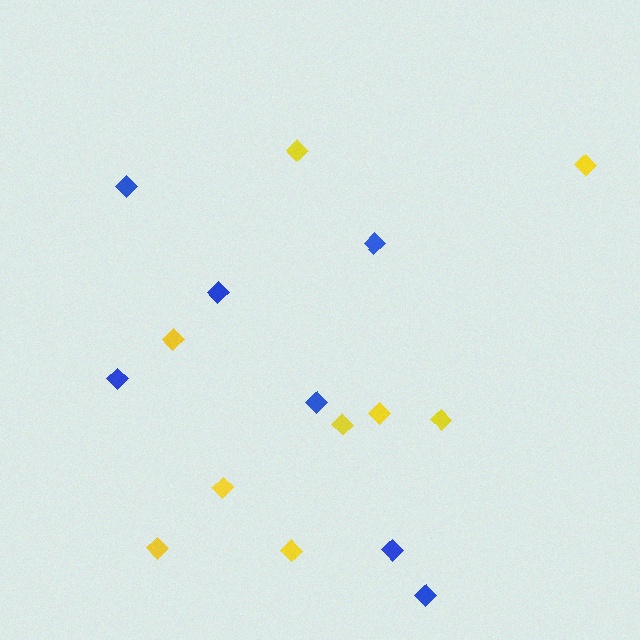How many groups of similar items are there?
There are 2 groups: one group of blue diamonds (7) and one group of yellow diamonds (9).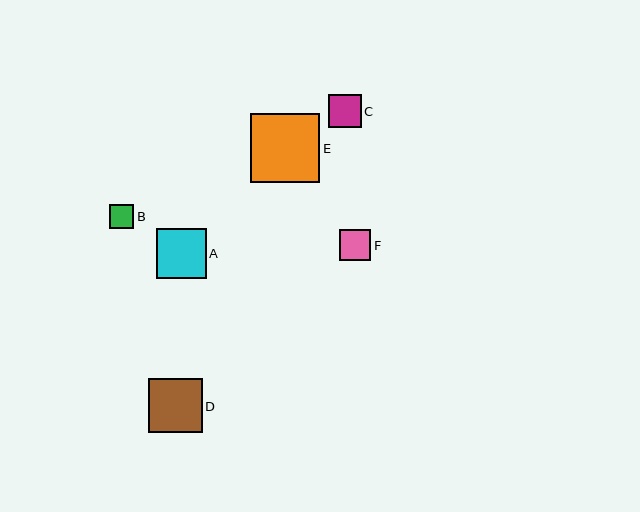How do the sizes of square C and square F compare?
Square C and square F are approximately the same size.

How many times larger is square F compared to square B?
Square F is approximately 1.3 times the size of square B.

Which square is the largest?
Square E is the largest with a size of approximately 69 pixels.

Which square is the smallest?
Square B is the smallest with a size of approximately 24 pixels.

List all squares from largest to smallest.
From largest to smallest: E, D, A, C, F, B.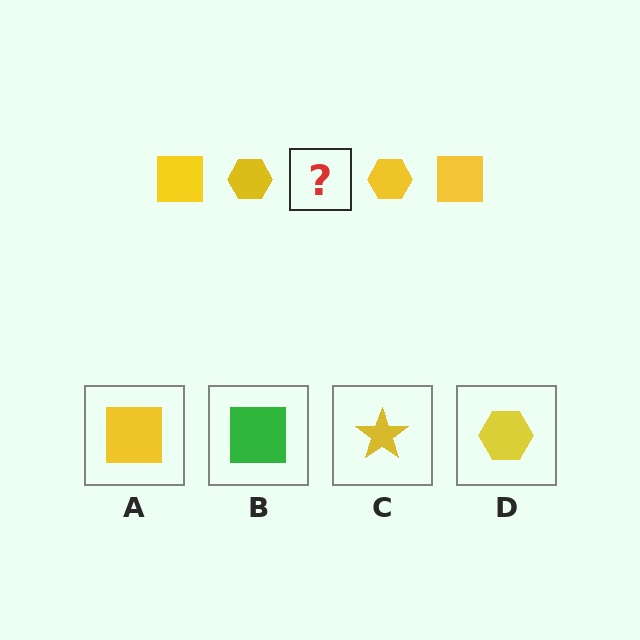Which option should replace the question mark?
Option A.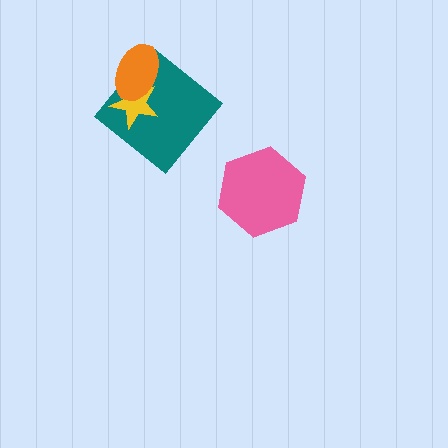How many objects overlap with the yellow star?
2 objects overlap with the yellow star.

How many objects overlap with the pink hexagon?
0 objects overlap with the pink hexagon.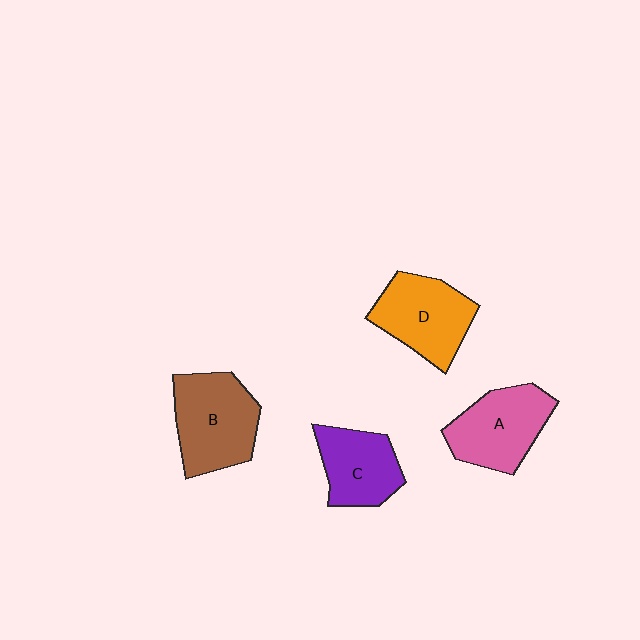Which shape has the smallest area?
Shape C (purple).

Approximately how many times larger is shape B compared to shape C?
Approximately 1.3 times.